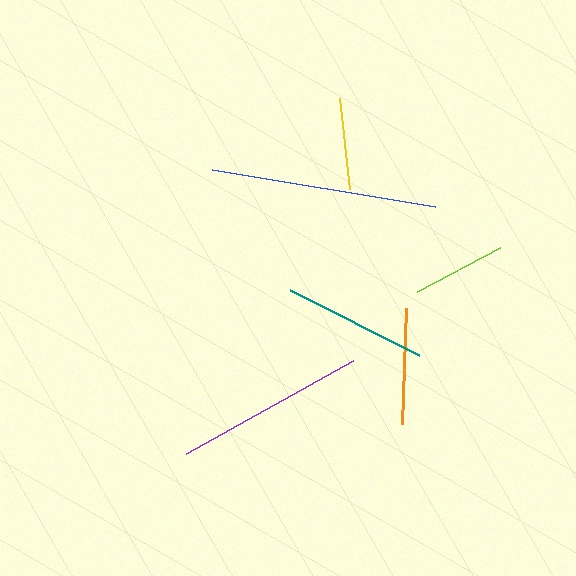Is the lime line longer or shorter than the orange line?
The orange line is longer than the lime line.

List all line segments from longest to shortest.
From longest to shortest: blue, purple, teal, orange, lime, yellow.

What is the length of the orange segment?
The orange segment is approximately 116 pixels long.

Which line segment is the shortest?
The yellow line is the shortest at approximately 92 pixels.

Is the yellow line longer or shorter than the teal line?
The teal line is longer than the yellow line.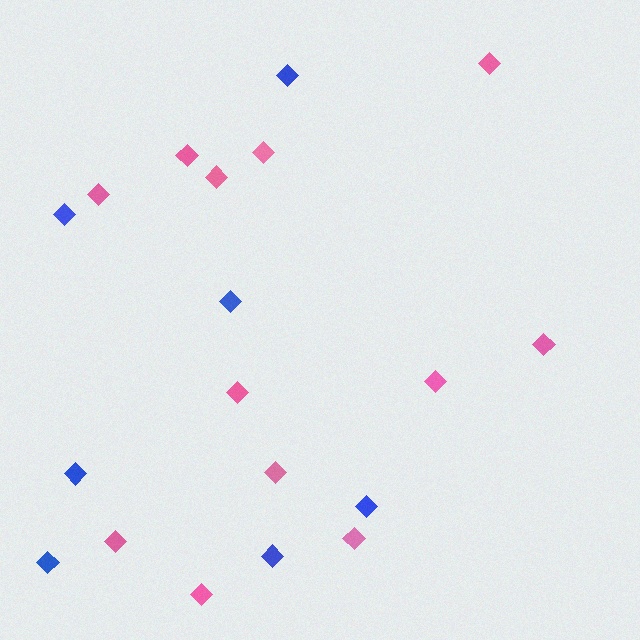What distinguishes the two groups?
There are 2 groups: one group of pink diamonds (12) and one group of blue diamonds (7).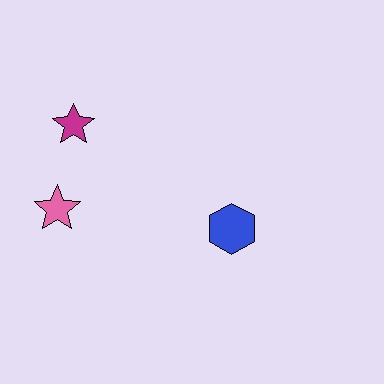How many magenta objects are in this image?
There is 1 magenta object.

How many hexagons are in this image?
There is 1 hexagon.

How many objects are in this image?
There are 3 objects.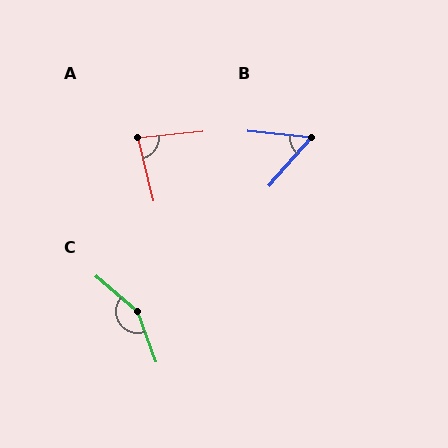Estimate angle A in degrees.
Approximately 82 degrees.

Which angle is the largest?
C, at approximately 151 degrees.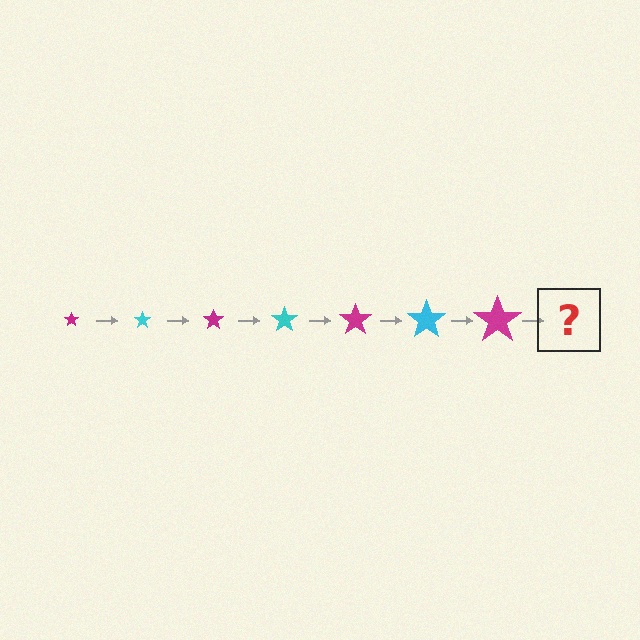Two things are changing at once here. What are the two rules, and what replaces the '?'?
The two rules are that the star grows larger each step and the color cycles through magenta and cyan. The '?' should be a cyan star, larger than the previous one.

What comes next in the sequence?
The next element should be a cyan star, larger than the previous one.